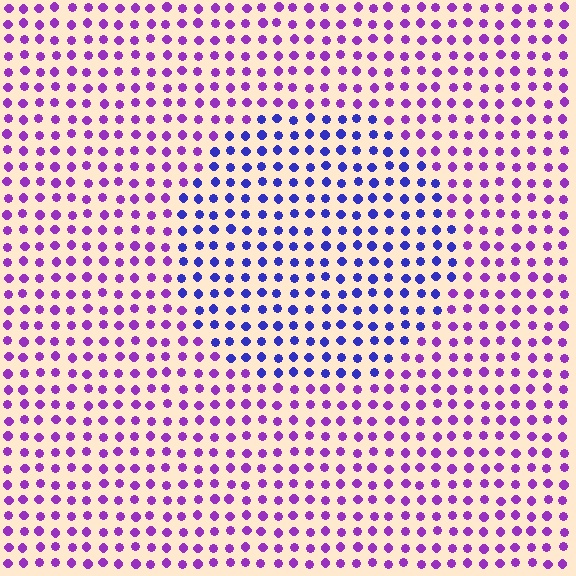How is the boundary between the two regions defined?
The boundary is defined purely by a slight shift in hue (about 43 degrees). Spacing, size, and orientation are identical on both sides.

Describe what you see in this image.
The image is filled with small purple elements in a uniform arrangement. A circle-shaped region is visible where the elements are tinted to a slightly different hue, forming a subtle color boundary.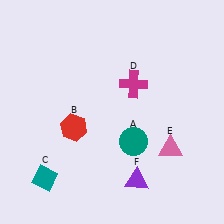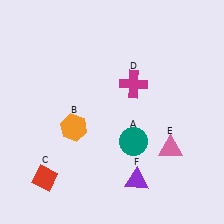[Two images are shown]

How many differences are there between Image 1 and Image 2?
There are 2 differences between the two images.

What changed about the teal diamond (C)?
In Image 1, C is teal. In Image 2, it changed to red.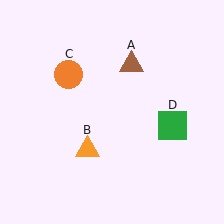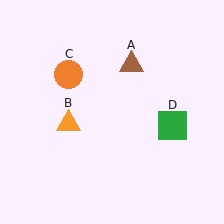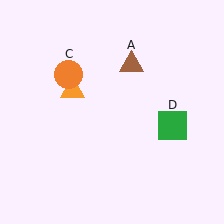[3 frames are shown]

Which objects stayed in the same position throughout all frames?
Brown triangle (object A) and orange circle (object C) and green square (object D) remained stationary.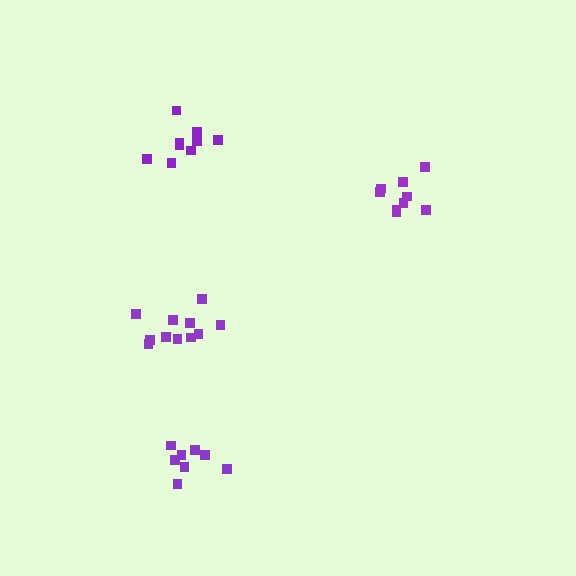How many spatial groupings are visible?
There are 4 spatial groupings.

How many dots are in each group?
Group 1: 8 dots, Group 2: 9 dots, Group 3: 11 dots, Group 4: 9 dots (37 total).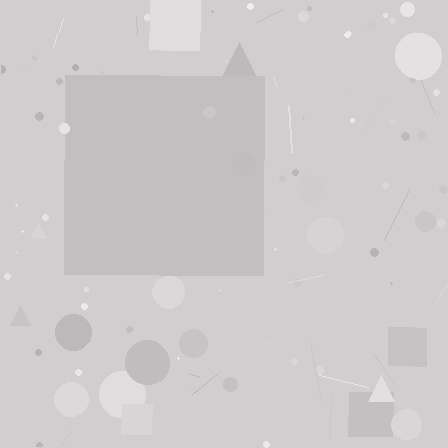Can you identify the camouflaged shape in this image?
The camouflaged shape is a square.